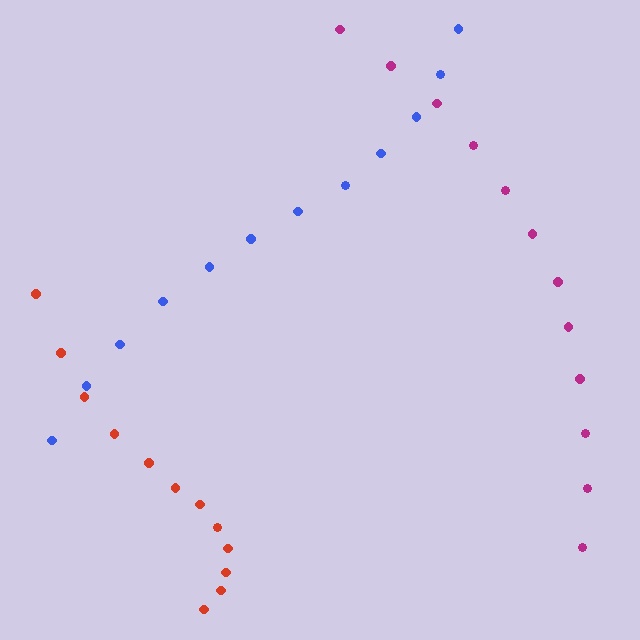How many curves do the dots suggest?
There are 3 distinct paths.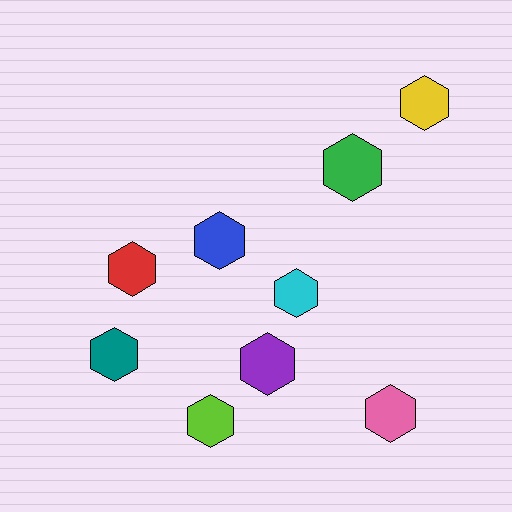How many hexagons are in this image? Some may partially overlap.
There are 9 hexagons.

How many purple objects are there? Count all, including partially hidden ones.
There is 1 purple object.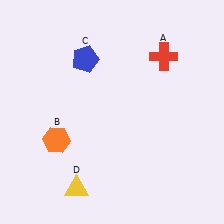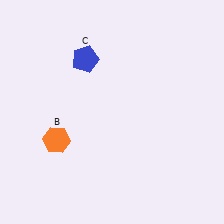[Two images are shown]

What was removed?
The yellow triangle (D), the red cross (A) were removed in Image 2.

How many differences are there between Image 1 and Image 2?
There are 2 differences between the two images.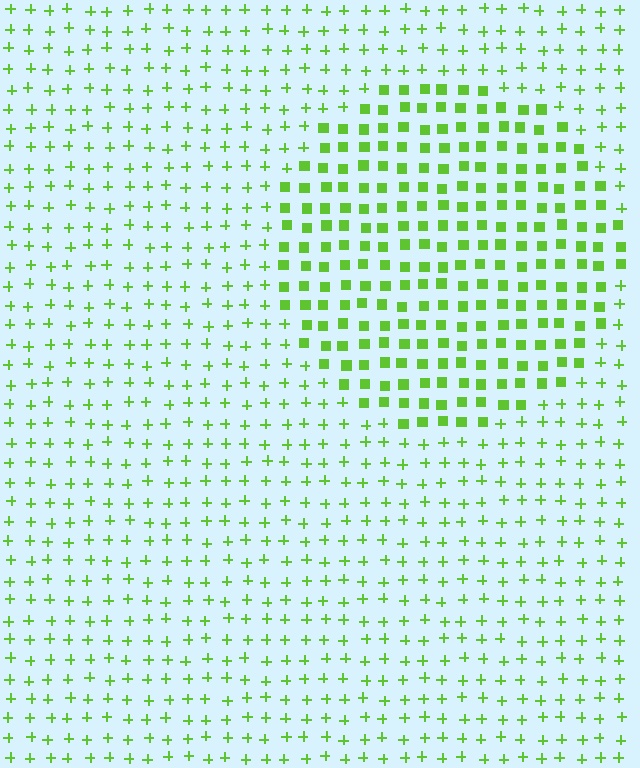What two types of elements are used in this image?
The image uses squares inside the circle region and plus signs outside it.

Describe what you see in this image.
The image is filled with small lime elements arranged in a uniform grid. A circle-shaped region contains squares, while the surrounding area contains plus signs. The boundary is defined purely by the change in element shape.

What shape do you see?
I see a circle.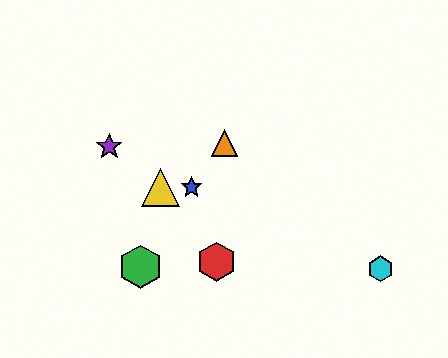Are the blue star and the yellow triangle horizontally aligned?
Yes, both are at y≈187.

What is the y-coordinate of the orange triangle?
The orange triangle is at y≈143.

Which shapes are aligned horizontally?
The blue star, the yellow triangle are aligned horizontally.